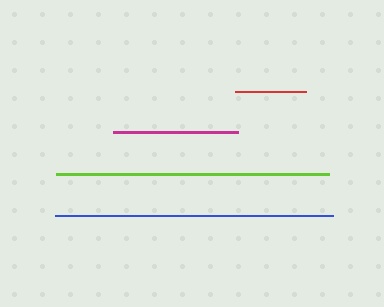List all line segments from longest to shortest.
From longest to shortest: blue, lime, magenta, red.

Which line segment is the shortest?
The red line is the shortest at approximately 71 pixels.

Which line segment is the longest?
The blue line is the longest at approximately 278 pixels.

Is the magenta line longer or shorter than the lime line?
The lime line is longer than the magenta line.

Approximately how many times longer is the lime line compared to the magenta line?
The lime line is approximately 2.2 times the length of the magenta line.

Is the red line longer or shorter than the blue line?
The blue line is longer than the red line.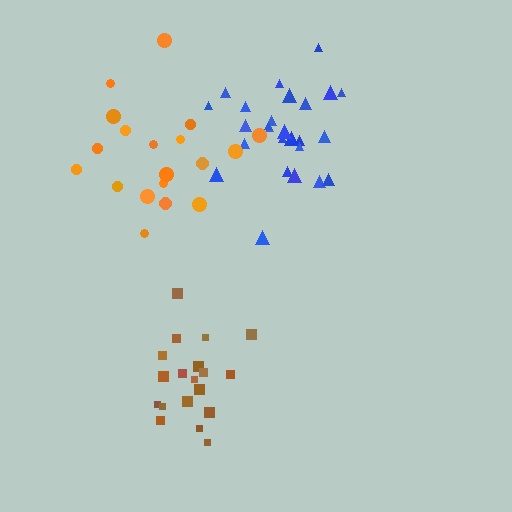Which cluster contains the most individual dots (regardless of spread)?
Blue (27).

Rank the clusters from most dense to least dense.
blue, brown, orange.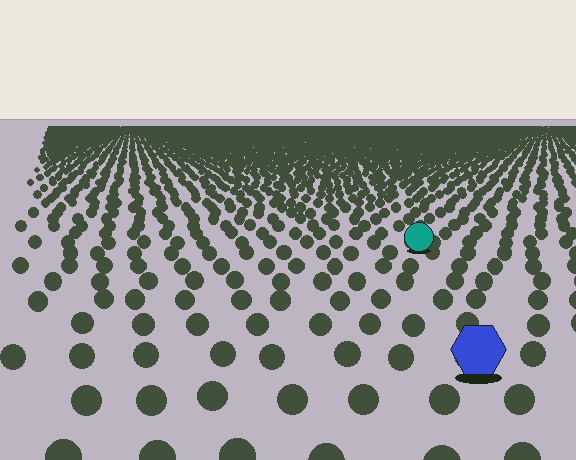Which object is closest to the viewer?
The blue hexagon is closest. The texture marks near it are larger and more spread out.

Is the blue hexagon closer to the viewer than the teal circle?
Yes. The blue hexagon is closer — you can tell from the texture gradient: the ground texture is coarser near it.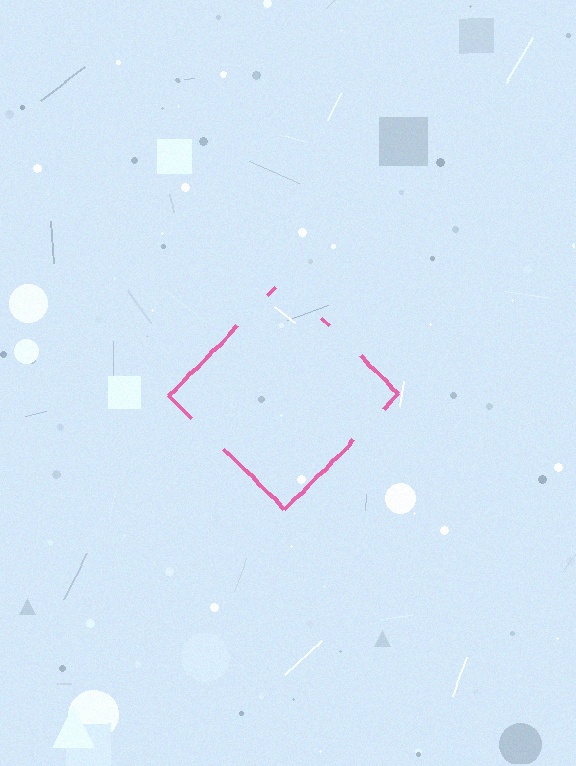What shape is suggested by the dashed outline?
The dashed outline suggests a diamond.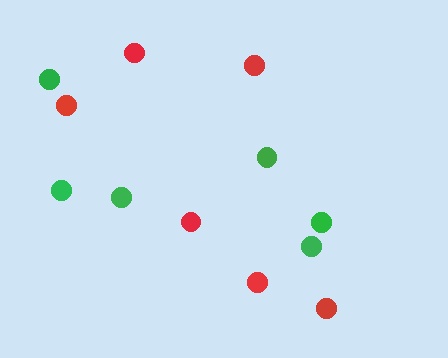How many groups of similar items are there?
There are 2 groups: one group of red circles (6) and one group of green circles (6).